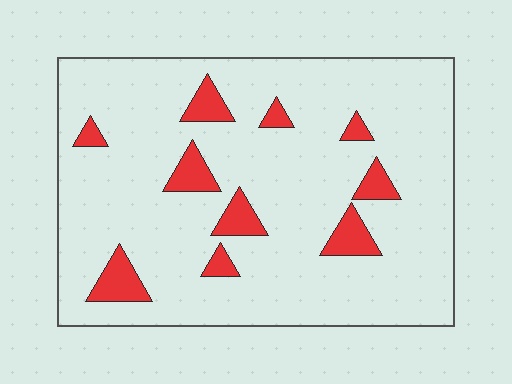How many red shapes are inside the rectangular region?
10.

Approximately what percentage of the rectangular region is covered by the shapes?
Approximately 10%.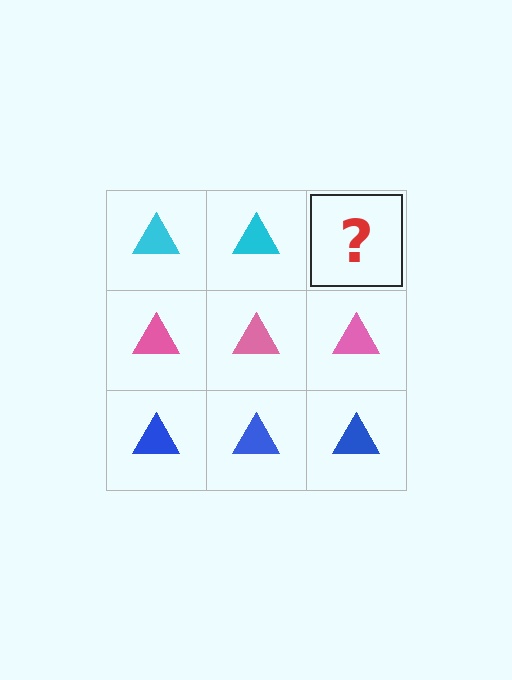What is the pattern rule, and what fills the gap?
The rule is that each row has a consistent color. The gap should be filled with a cyan triangle.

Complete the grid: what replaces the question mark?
The question mark should be replaced with a cyan triangle.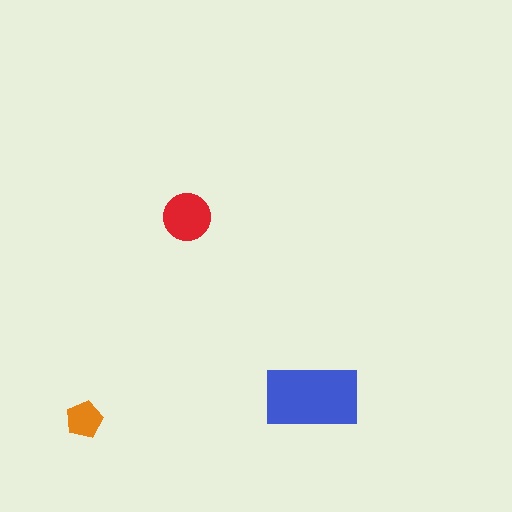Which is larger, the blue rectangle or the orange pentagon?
The blue rectangle.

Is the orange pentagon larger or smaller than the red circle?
Smaller.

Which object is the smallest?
The orange pentagon.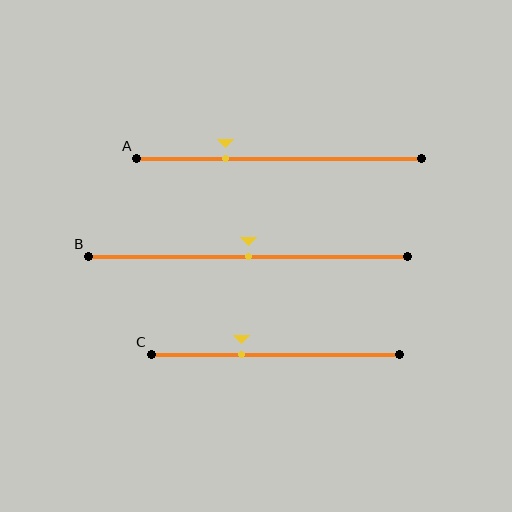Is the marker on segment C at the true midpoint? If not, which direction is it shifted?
No, the marker on segment C is shifted to the left by about 14% of the segment length.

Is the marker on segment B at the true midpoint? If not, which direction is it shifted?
Yes, the marker on segment B is at the true midpoint.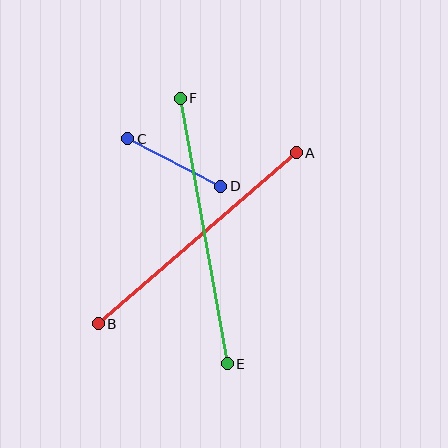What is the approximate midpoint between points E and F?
The midpoint is at approximately (204, 231) pixels.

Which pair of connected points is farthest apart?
Points E and F are farthest apart.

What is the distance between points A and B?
The distance is approximately 262 pixels.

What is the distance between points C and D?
The distance is approximately 105 pixels.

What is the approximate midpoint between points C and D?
The midpoint is at approximately (174, 163) pixels.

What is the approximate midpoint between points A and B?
The midpoint is at approximately (197, 238) pixels.